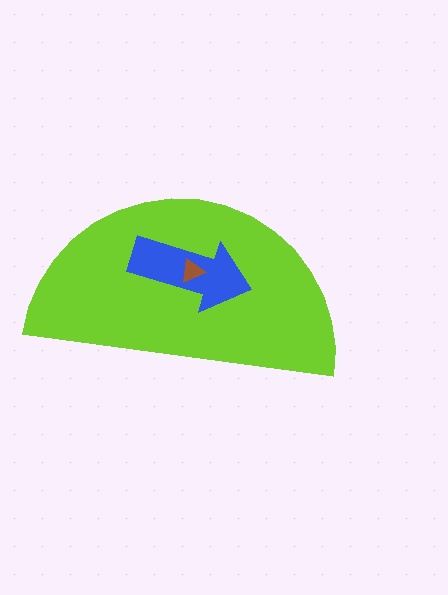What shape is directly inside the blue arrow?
The brown triangle.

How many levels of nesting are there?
3.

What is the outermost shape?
The lime semicircle.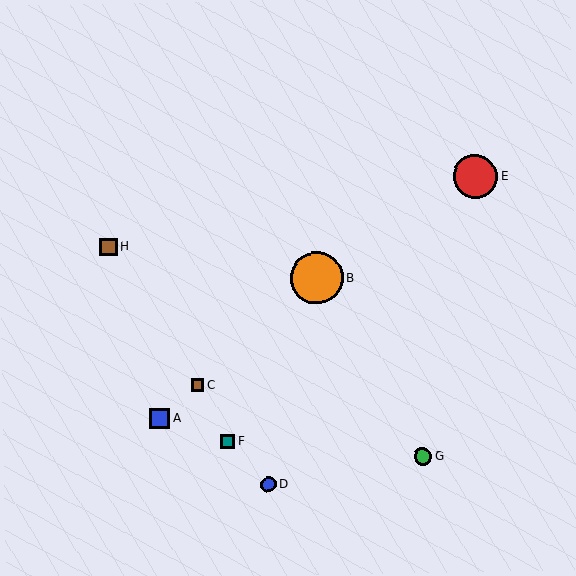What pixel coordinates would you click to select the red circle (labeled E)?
Click at (475, 177) to select the red circle E.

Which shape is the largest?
The orange circle (labeled B) is the largest.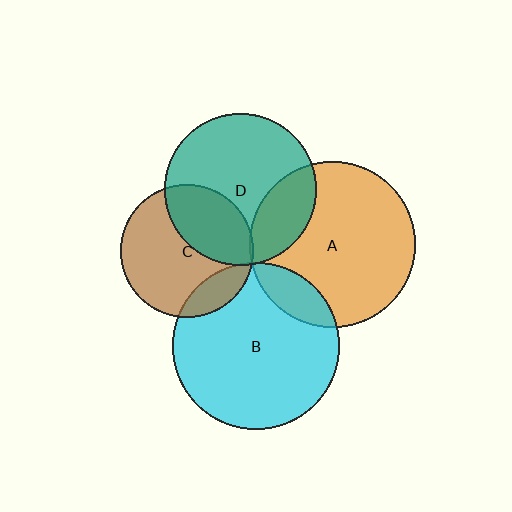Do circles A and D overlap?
Yes.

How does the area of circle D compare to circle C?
Approximately 1.3 times.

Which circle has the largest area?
Circle B (cyan).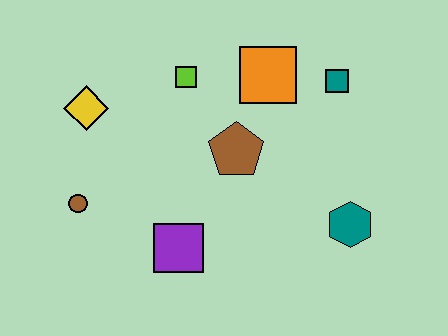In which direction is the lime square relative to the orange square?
The lime square is to the left of the orange square.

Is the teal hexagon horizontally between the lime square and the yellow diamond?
No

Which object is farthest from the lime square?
The teal hexagon is farthest from the lime square.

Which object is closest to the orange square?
The teal square is closest to the orange square.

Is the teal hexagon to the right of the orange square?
Yes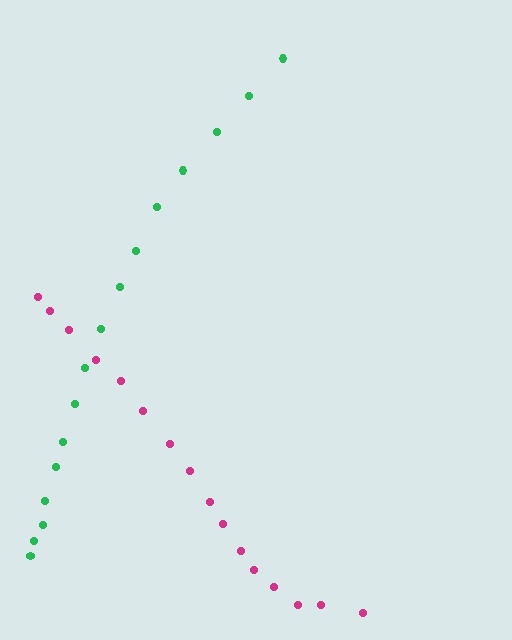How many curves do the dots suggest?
There are 2 distinct paths.